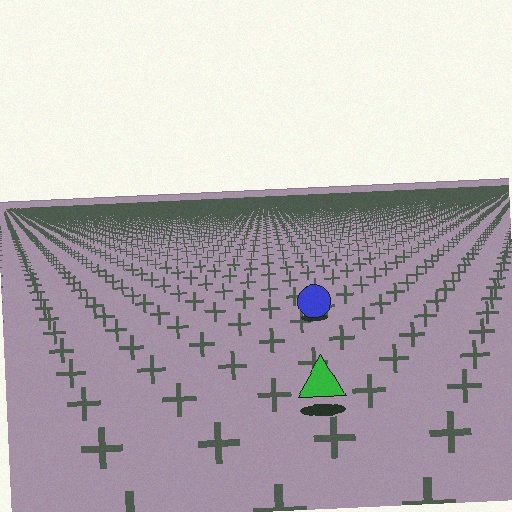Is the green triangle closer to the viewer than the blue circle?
Yes. The green triangle is closer — you can tell from the texture gradient: the ground texture is coarser near it.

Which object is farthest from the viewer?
The blue circle is farthest from the viewer. It appears smaller and the ground texture around it is denser.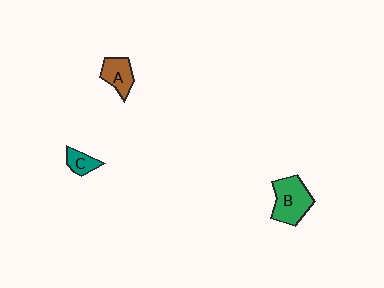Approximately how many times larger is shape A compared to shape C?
Approximately 1.5 times.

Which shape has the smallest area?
Shape C (teal).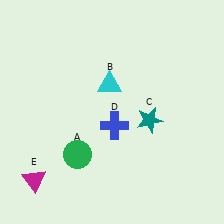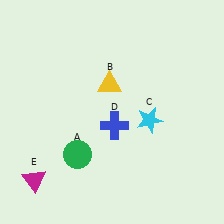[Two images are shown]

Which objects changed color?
B changed from cyan to yellow. C changed from teal to cyan.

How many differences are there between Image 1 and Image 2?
There are 2 differences between the two images.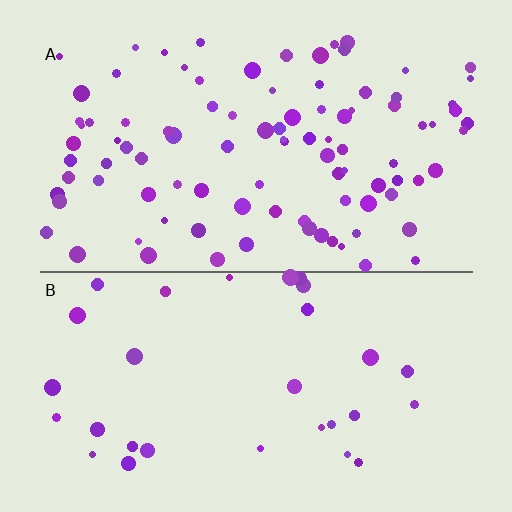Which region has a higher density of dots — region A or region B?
A (the top).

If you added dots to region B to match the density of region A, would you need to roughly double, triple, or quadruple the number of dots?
Approximately triple.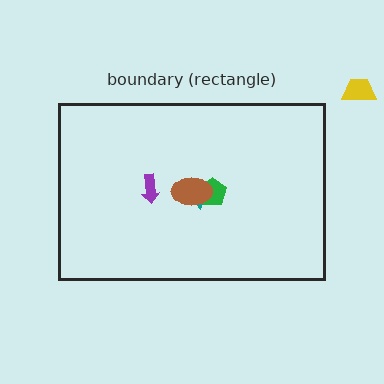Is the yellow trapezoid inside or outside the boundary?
Outside.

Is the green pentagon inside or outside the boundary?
Inside.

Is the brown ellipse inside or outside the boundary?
Inside.